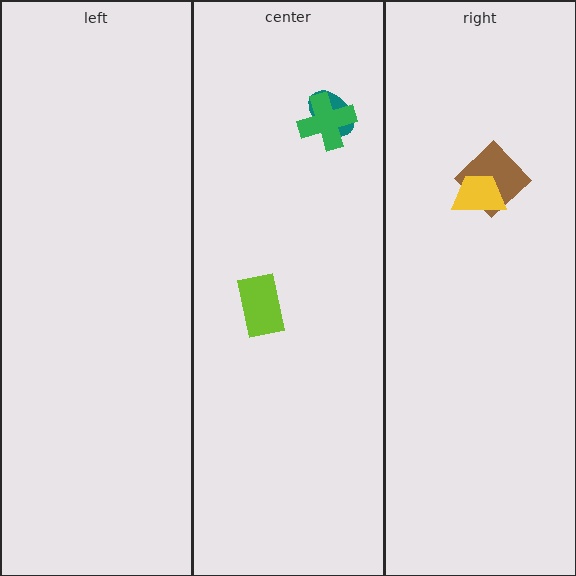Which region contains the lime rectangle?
The center region.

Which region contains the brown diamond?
The right region.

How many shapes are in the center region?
3.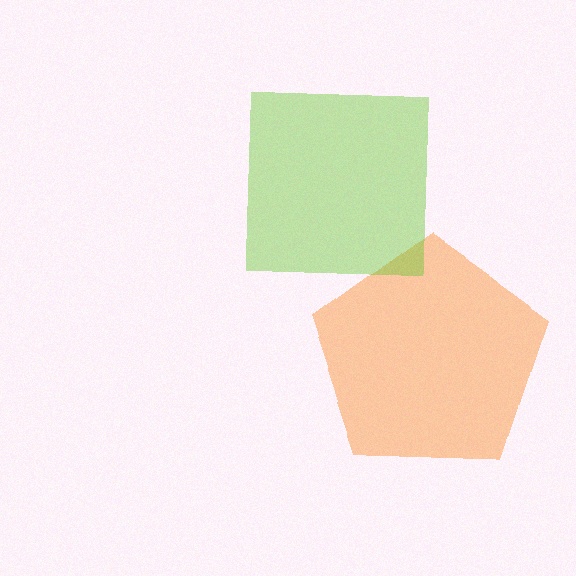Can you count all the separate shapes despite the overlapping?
Yes, there are 2 separate shapes.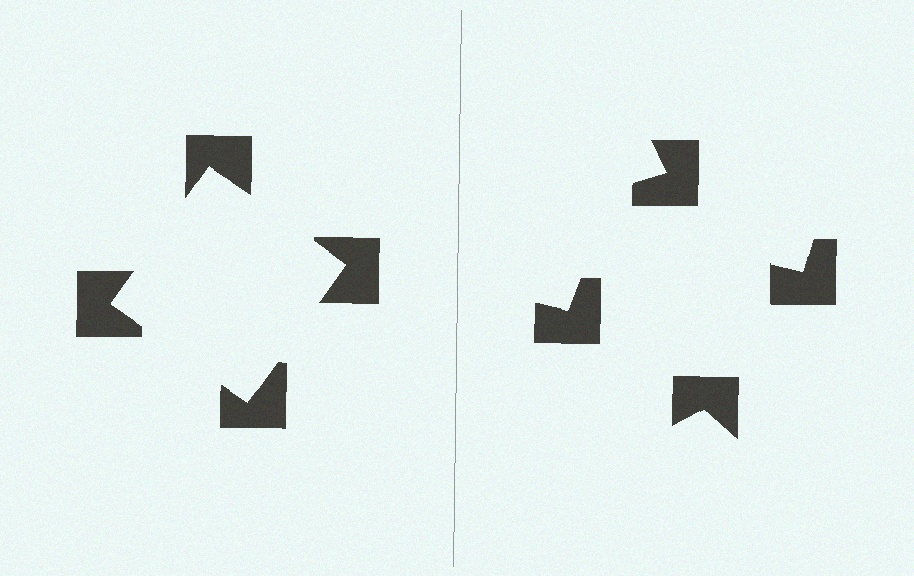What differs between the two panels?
The notched squares are positioned identically on both sides; only the wedge orientations differ. On the left they align to a square; on the right they are misaligned.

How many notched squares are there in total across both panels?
8 — 4 on each side.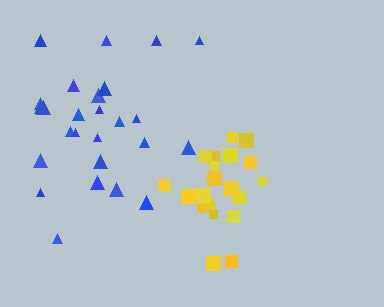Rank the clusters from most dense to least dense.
yellow, blue.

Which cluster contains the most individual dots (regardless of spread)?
Blue (28).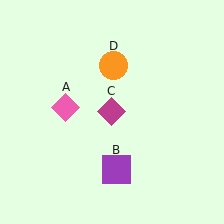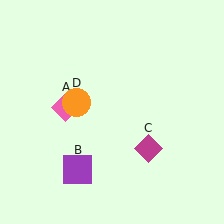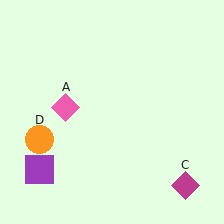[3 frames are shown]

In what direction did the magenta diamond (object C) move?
The magenta diamond (object C) moved down and to the right.